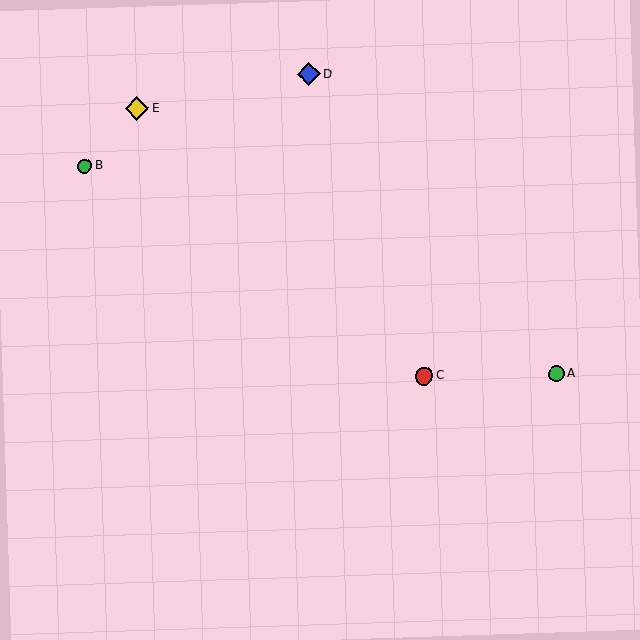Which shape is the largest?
The yellow diamond (labeled E) is the largest.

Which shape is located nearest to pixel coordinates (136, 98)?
The yellow diamond (labeled E) at (137, 109) is nearest to that location.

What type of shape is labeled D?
Shape D is a blue diamond.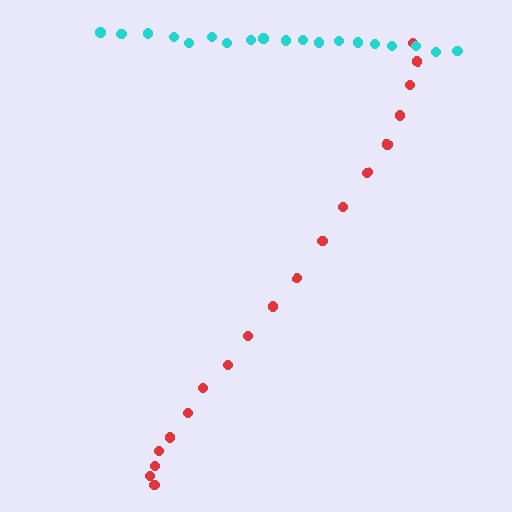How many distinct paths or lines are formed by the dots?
There are 2 distinct paths.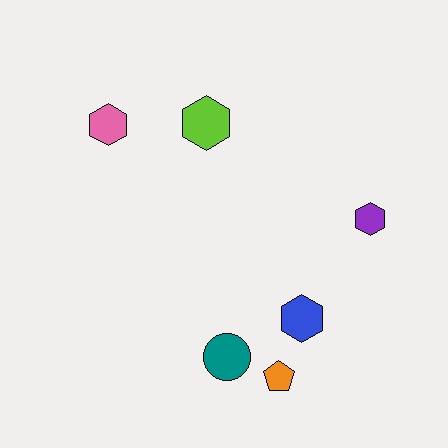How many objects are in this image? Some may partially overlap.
There are 6 objects.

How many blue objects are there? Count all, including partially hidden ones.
There is 1 blue object.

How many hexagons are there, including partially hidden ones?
There are 4 hexagons.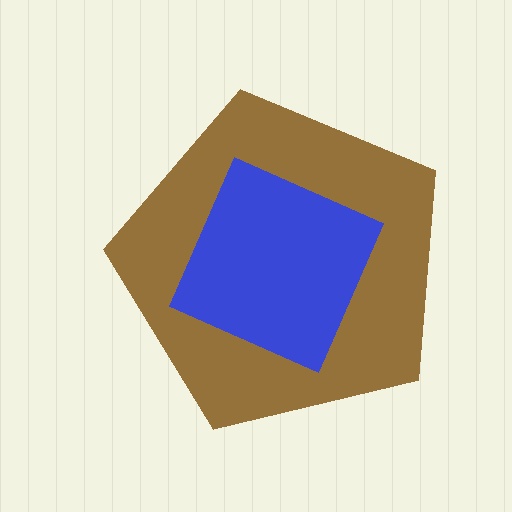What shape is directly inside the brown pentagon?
The blue diamond.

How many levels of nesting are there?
2.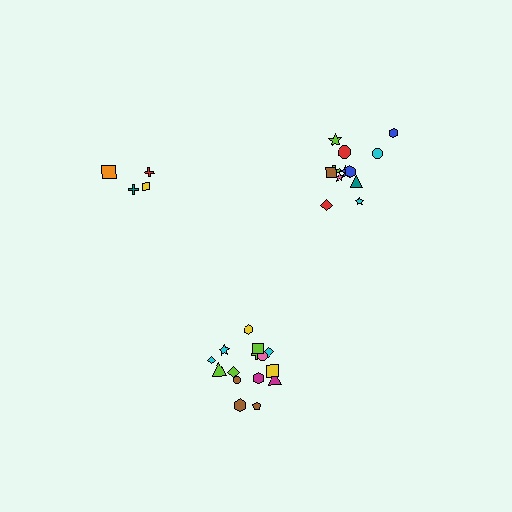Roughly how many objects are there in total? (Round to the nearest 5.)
Roughly 30 objects in total.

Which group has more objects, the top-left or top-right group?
The top-right group.